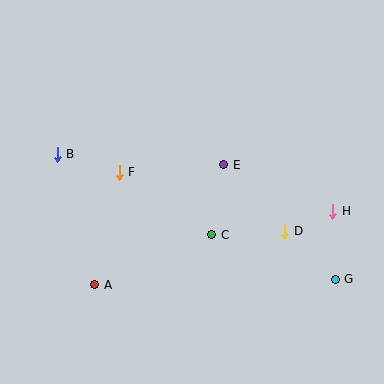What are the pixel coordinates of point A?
Point A is at (95, 285).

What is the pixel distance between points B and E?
The distance between B and E is 167 pixels.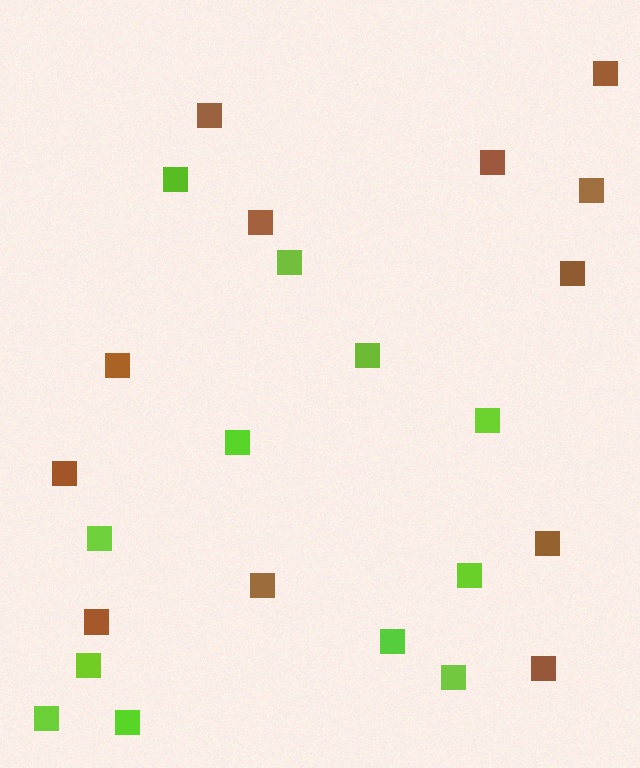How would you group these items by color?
There are 2 groups: one group of lime squares (12) and one group of brown squares (12).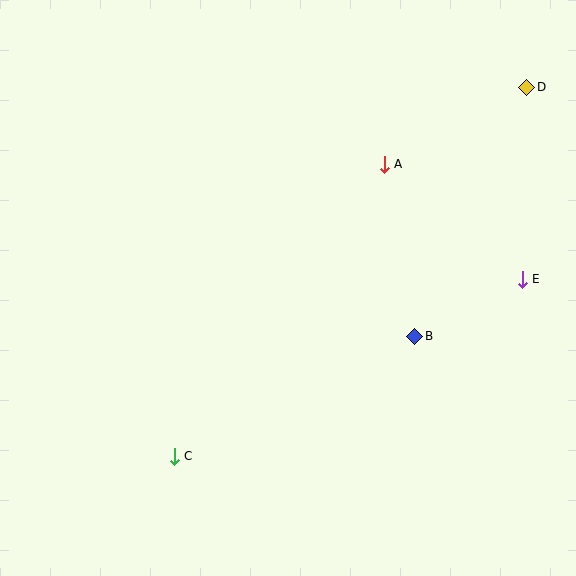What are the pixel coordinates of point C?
Point C is at (174, 456).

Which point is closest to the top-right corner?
Point D is closest to the top-right corner.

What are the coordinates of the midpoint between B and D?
The midpoint between B and D is at (471, 212).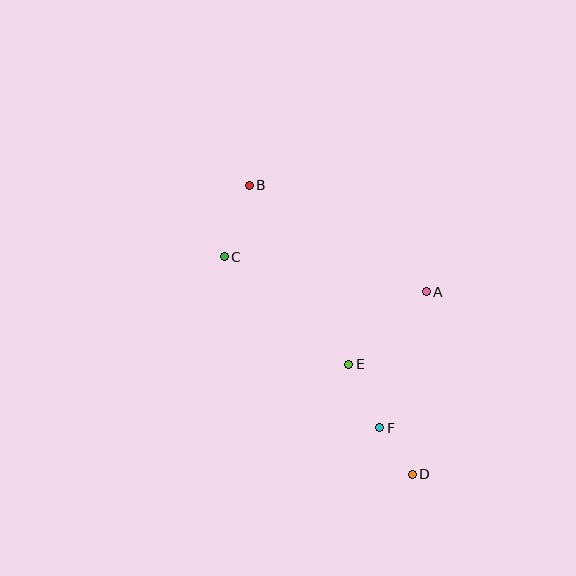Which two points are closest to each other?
Points D and F are closest to each other.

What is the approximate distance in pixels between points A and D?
The distance between A and D is approximately 183 pixels.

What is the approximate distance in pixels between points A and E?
The distance between A and E is approximately 106 pixels.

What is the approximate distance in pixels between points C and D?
The distance between C and D is approximately 288 pixels.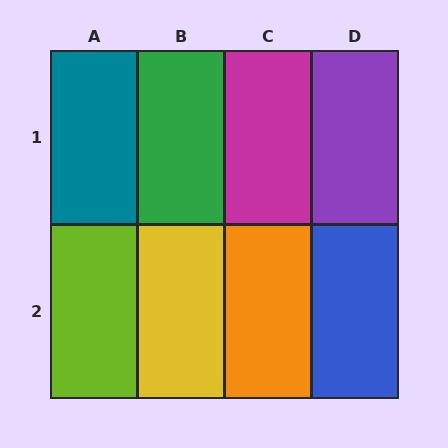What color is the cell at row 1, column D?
Purple.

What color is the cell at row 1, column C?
Magenta.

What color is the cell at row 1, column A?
Teal.